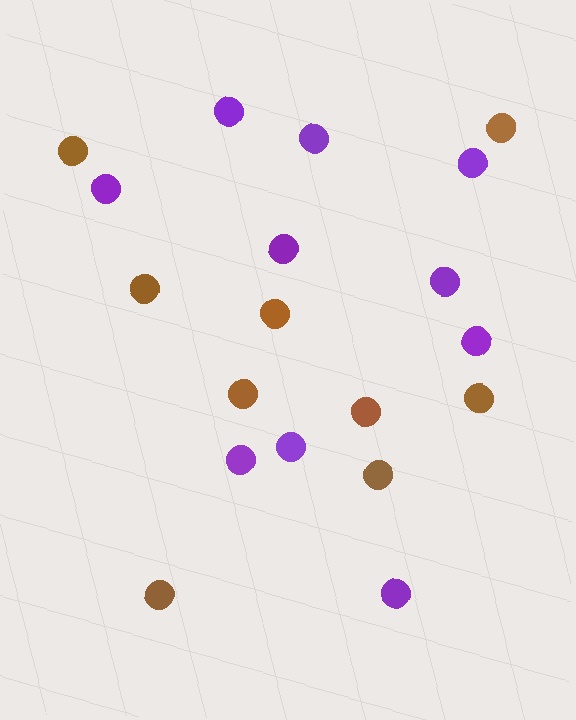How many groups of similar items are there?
There are 2 groups: one group of purple circles (10) and one group of brown circles (9).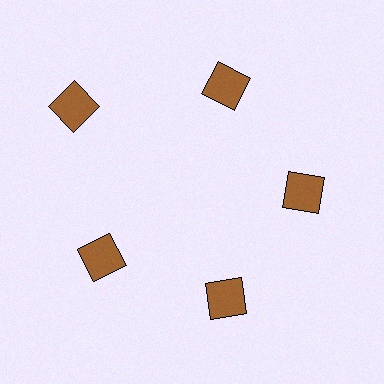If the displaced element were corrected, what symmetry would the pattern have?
It would have 5-fold rotational symmetry — the pattern would map onto itself every 72 degrees.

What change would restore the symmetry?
The symmetry would be restored by moving it inward, back onto the ring so that all 5 squares sit at equal angles and equal distance from the center.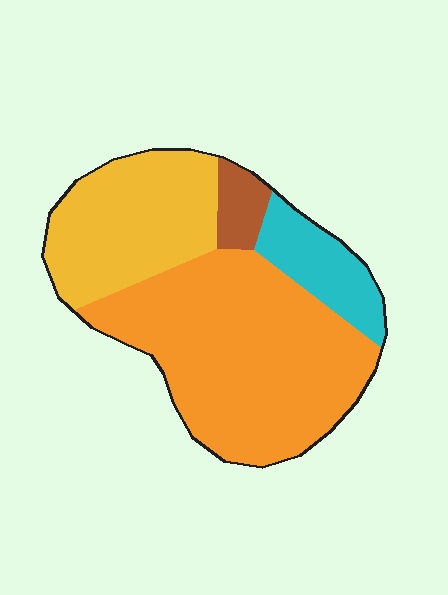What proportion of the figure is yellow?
Yellow takes up between a quarter and a half of the figure.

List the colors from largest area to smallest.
From largest to smallest: orange, yellow, cyan, brown.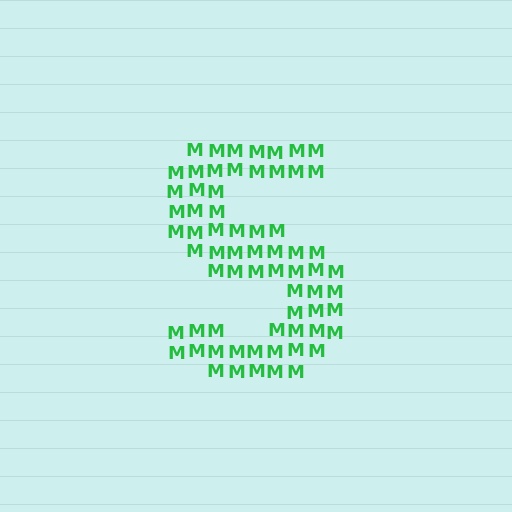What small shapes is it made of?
It is made of small letter M's.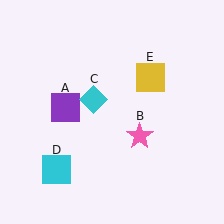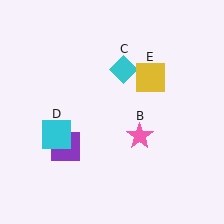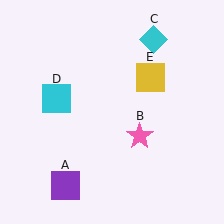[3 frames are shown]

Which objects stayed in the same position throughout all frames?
Pink star (object B) and yellow square (object E) remained stationary.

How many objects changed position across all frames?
3 objects changed position: purple square (object A), cyan diamond (object C), cyan square (object D).